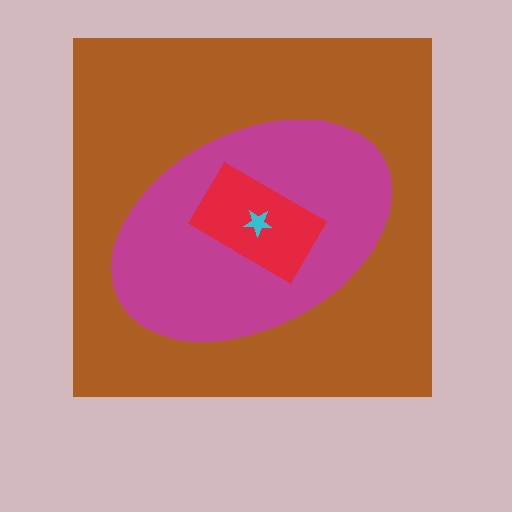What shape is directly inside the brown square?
The magenta ellipse.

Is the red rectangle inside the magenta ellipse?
Yes.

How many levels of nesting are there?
4.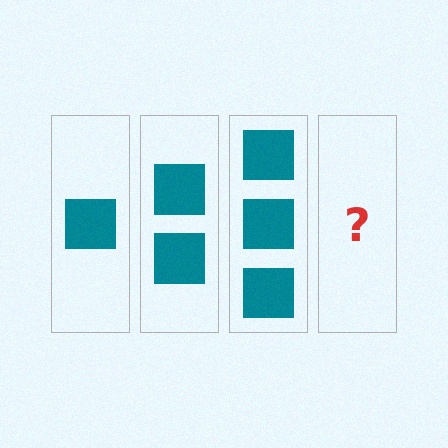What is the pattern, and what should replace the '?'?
The pattern is that each step adds one more square. The '?' should be 4 squares.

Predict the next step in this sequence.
The next step is 4 squares.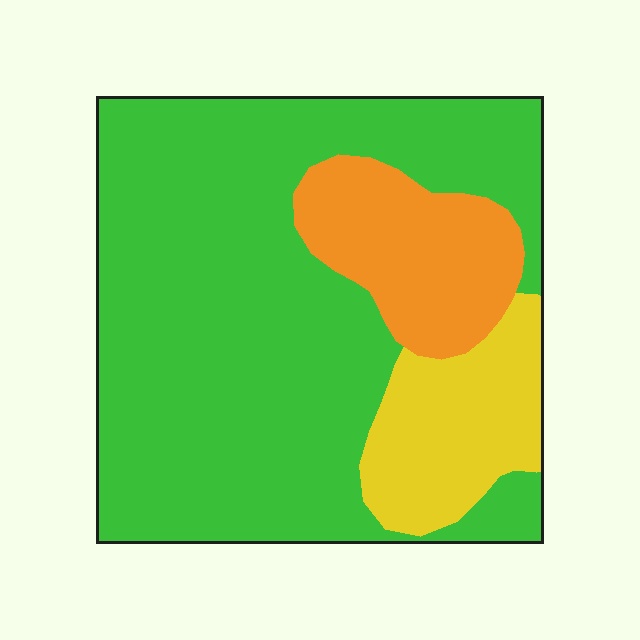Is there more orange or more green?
Green.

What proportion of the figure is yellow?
Yellow covers about 15% of the figure.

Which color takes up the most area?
Green, at roughly 70%.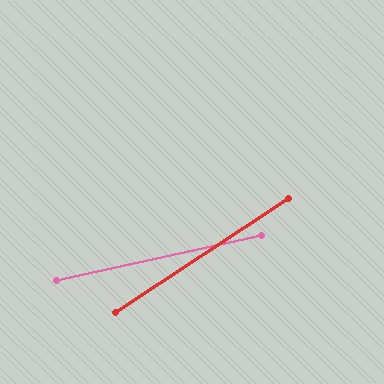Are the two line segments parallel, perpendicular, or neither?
Neither parallel nor perpendicular — they differ by about 21°.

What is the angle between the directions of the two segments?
Approximately 21 degrees.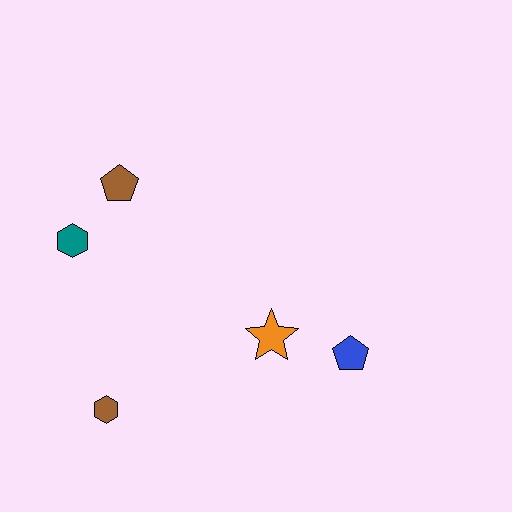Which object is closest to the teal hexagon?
The brown pentagon is closest to the teal hexagon.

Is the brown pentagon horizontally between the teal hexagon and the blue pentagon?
Yes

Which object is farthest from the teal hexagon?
The blue pentagon is farthest from the teal hexagon.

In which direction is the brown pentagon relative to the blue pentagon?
The brown pentagon is to the left of the blue pentagon.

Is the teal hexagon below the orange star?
No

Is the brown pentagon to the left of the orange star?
Yes